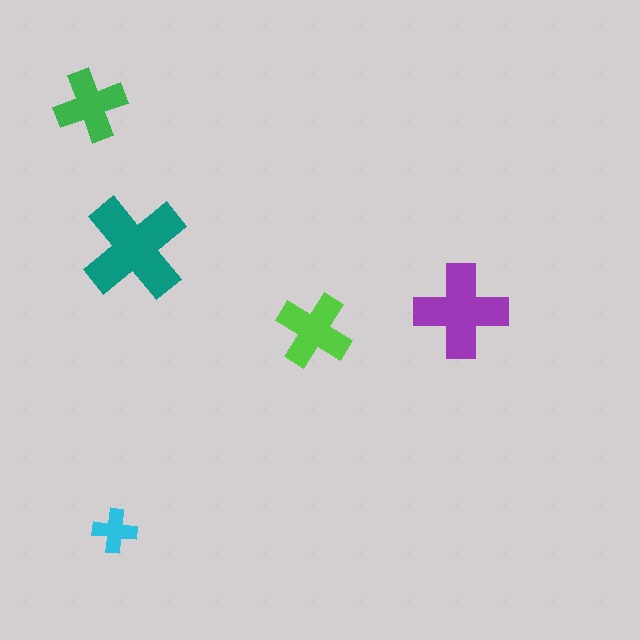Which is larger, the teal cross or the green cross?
The teal one.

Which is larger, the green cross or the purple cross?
The purple one.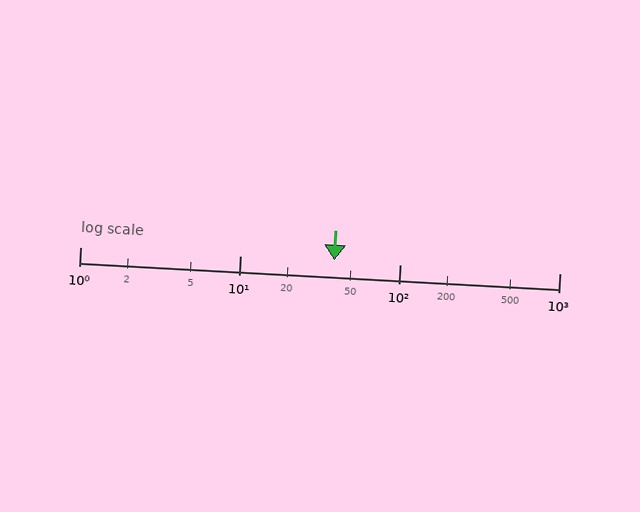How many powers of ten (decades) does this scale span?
The scale spans 3 decades, from 1 to 1000.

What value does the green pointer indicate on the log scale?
The pointer indicates approximately 39.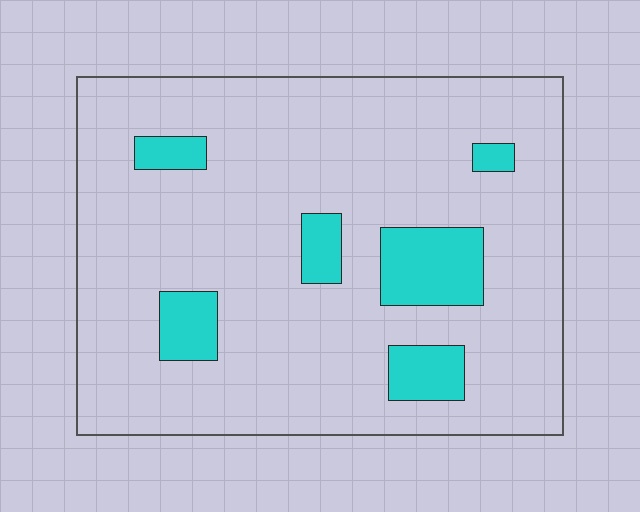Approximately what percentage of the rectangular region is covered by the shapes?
Approximately 15%.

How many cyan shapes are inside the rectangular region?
6.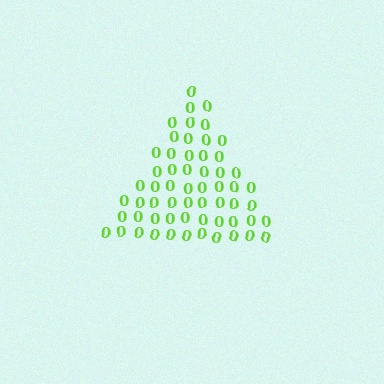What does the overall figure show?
The overall figure shows a triangle.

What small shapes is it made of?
It is made of small digit 0's.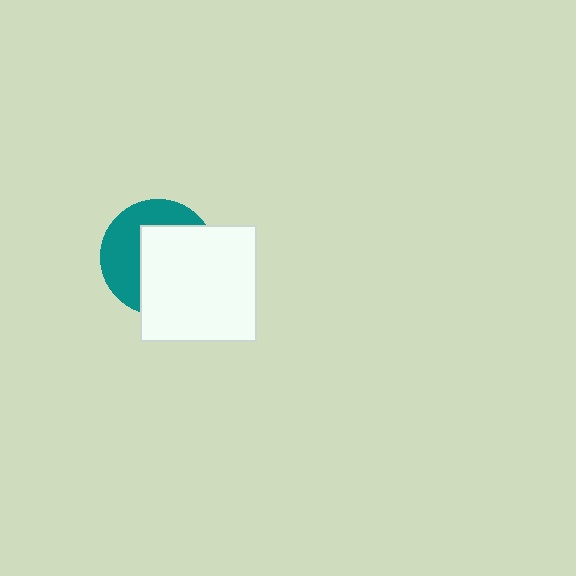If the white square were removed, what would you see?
You would see the complete teal circle.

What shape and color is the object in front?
The object in front is a white square.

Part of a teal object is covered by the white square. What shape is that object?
It is a circle.